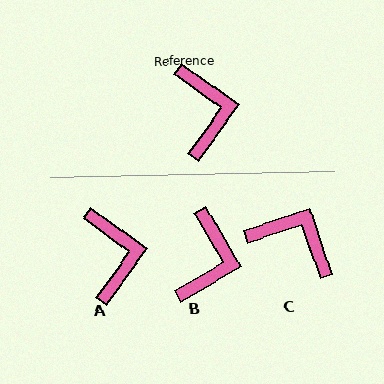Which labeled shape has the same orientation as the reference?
A.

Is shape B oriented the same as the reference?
No, it is off by about 24 degrees.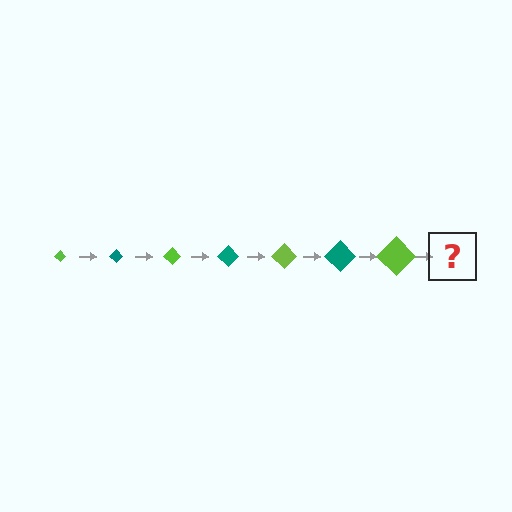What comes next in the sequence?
The next element should be a teal diamond, larger than the previous one.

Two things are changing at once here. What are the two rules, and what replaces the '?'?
The two rules are that the diamond grows larger each step and the color cycles through lime and teal. The '?' should be a teal diamond, larger than the previous one.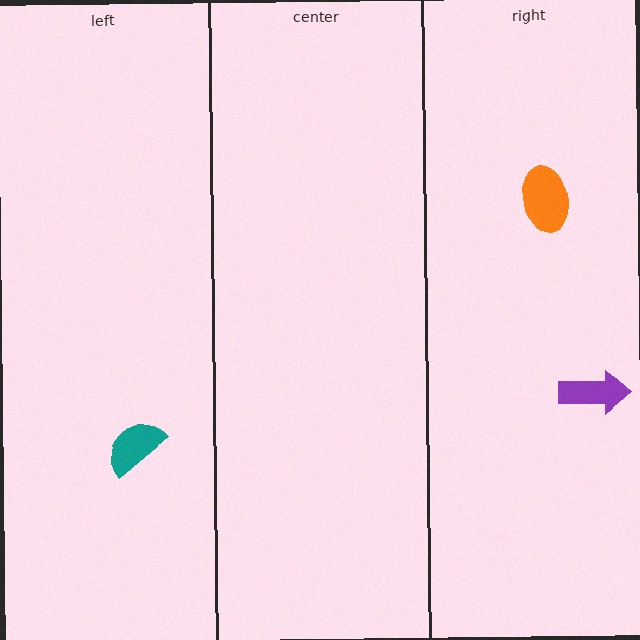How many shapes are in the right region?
2.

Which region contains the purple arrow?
The right region.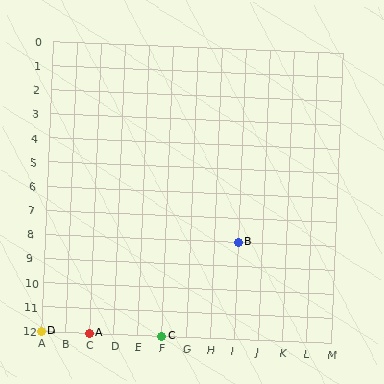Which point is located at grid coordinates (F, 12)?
Point C is at (F, 12).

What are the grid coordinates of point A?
Point A is at grid coordinates (C, 12).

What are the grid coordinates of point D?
Point D is at grid coordinates (A, 12).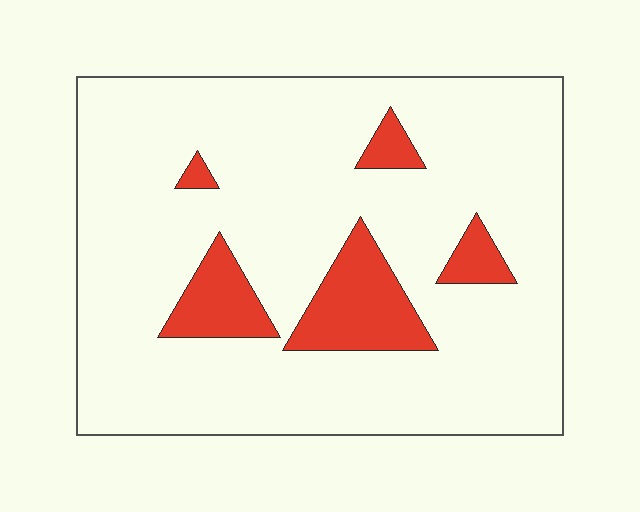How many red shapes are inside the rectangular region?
5.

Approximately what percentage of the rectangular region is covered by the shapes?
Approximately 15%.